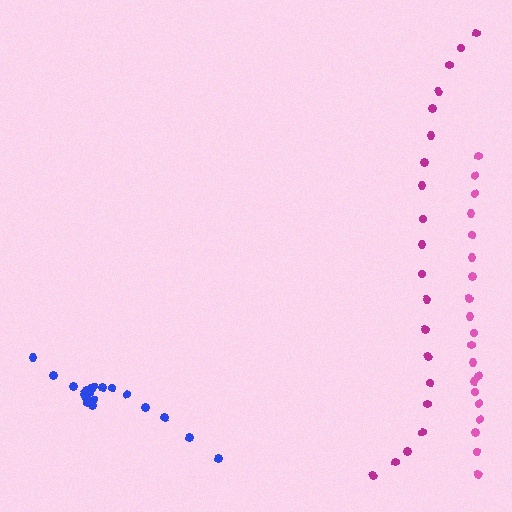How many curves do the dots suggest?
There are 3 distinct paths.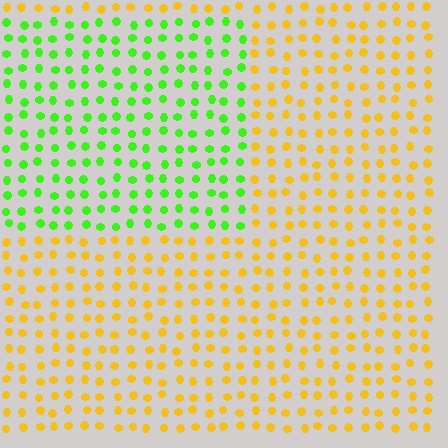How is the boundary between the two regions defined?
The boundary is defined purely by a slight shift in hue (about 66 degrees). Spacing, size, and orientation are identical on both sides.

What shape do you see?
I see a rectangle.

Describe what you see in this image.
The image is filled with small yellow elements in a uniform arrangement. A rectangle-shaped region is visible where the elements are tinted to a slightly different hue, forming a subtle color boundary.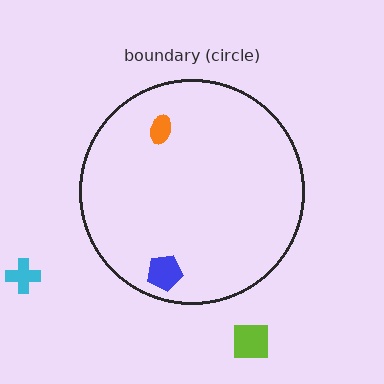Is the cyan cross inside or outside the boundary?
Outside.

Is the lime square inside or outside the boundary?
Outside.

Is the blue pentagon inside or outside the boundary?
Inside.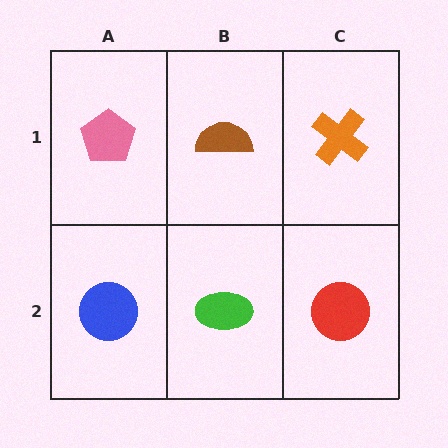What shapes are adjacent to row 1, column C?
A red circle (row 2, column C), a brown semicircle (row 1, column B).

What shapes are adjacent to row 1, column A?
A blue circle (row 2, column A), a brown semicircle (row 1, column B).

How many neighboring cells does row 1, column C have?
2.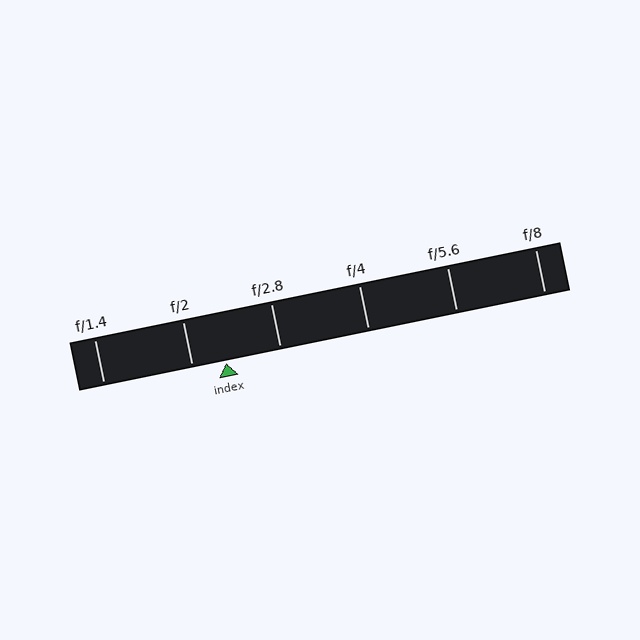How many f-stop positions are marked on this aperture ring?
There are 6 f-stop positions marked.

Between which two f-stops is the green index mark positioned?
The index mark is between f/2 and f/2.8.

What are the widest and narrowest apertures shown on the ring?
The widest aperture shown is f/1.4 and the narrowest is f/8.